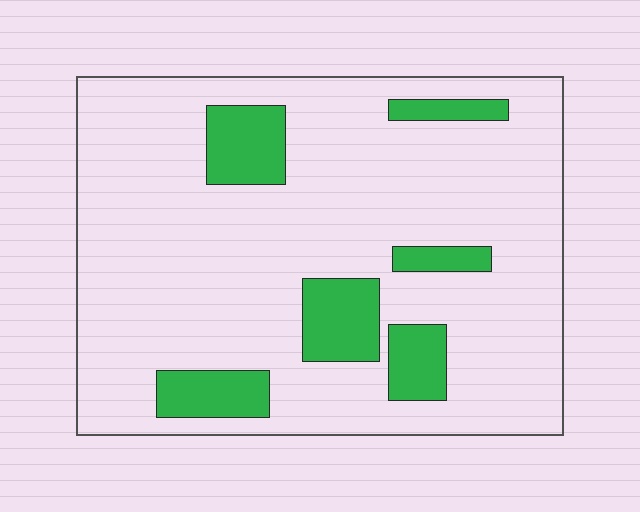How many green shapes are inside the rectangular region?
6.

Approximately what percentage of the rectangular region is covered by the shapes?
Approximately 15%.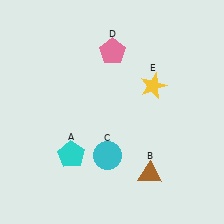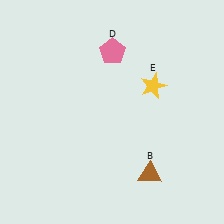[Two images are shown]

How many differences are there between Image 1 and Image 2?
There are 2 differences between the two images.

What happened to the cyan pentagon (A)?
The cyan pentagon (A) was removed in Image 2. It was in the bottom-left area of Image 1.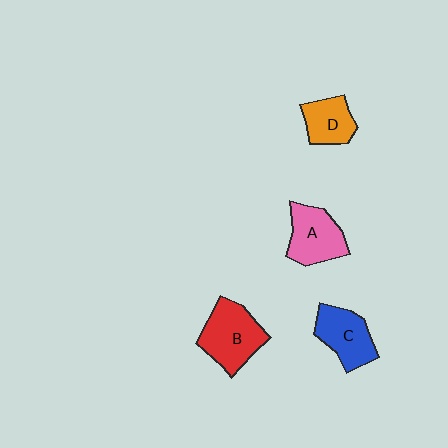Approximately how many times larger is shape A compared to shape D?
Approximately 1.3 times.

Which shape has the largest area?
Shape B (red).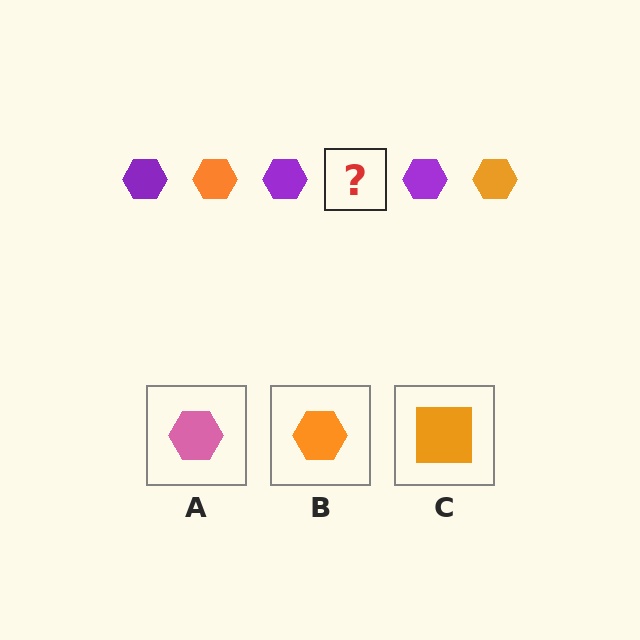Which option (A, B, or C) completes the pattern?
B.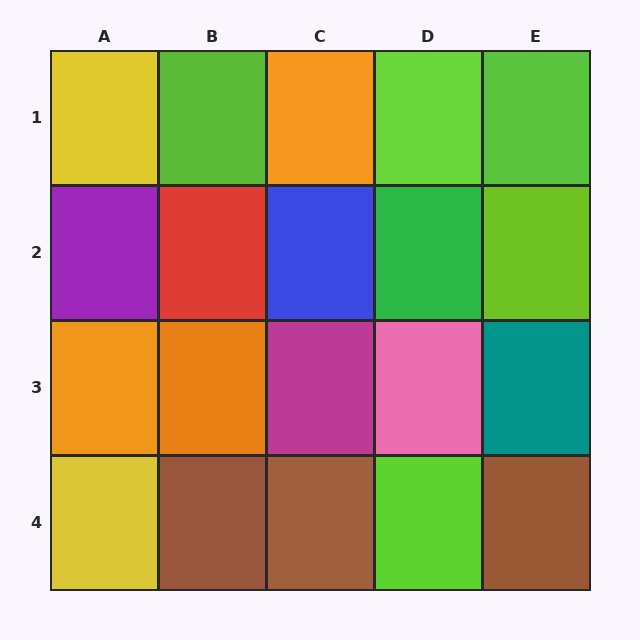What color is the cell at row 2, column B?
Red.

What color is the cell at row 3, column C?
Magenta.